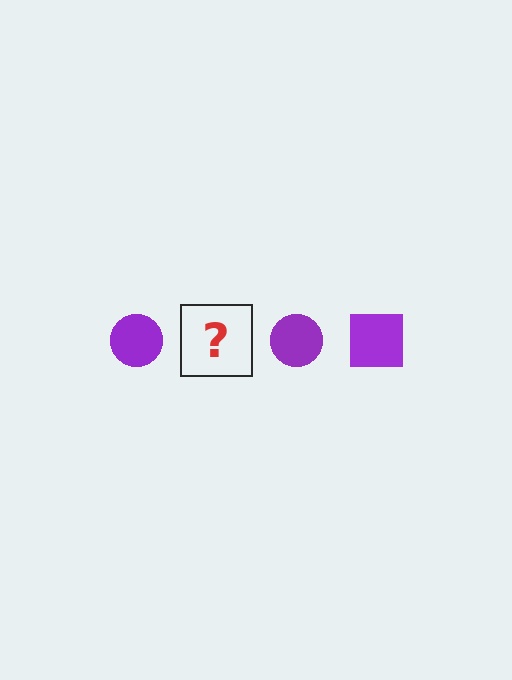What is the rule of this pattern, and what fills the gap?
The rule is that the pattern cycles through circle, square shapes in purple. The gap should be filled with a purple square.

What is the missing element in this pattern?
The missing element is a purple square.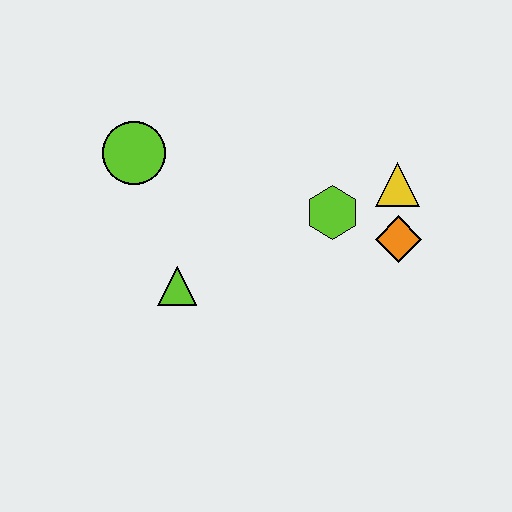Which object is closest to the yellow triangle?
The orange diamond is closest to the yellow triangle.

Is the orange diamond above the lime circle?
No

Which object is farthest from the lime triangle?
The yellow triangle is farthest from the lime triangle.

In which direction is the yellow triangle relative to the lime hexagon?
The yellow triangle is to the right of the lime hexagon.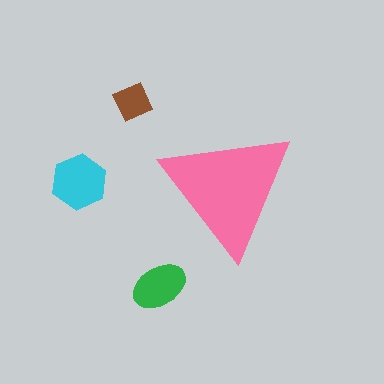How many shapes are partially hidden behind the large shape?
0 shapes are partially hidden.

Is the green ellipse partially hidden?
No, the green ellipse is fully visible.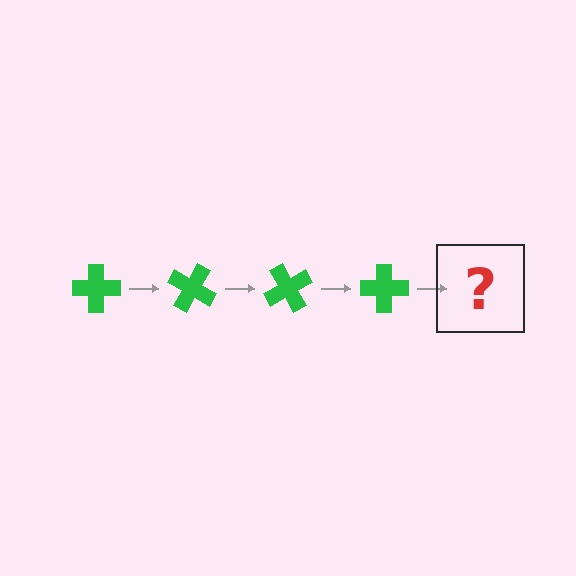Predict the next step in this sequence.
The next step is a green cross rotated 120 degrees.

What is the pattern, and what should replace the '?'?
The pattern is that the cross rotates 30 degrees each step. The '?' should be a green cross rotated 120 degrees.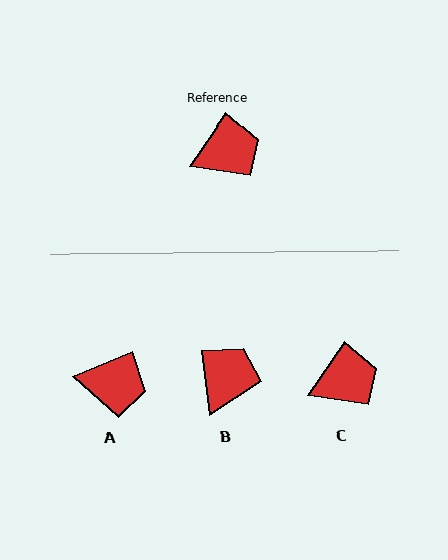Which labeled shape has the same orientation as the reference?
C.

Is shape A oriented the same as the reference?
No, it is off by about 33 degrees.